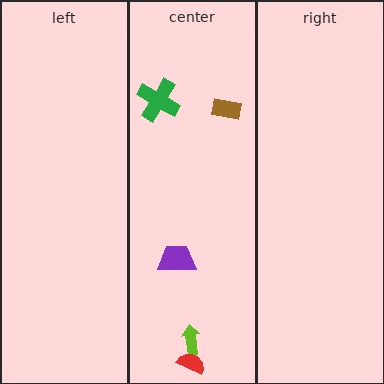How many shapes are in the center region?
5.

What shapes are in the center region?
The lime arrow, the brown rectangle, the red semicircle, the purple trapezoid, the green cross.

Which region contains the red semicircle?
The center region.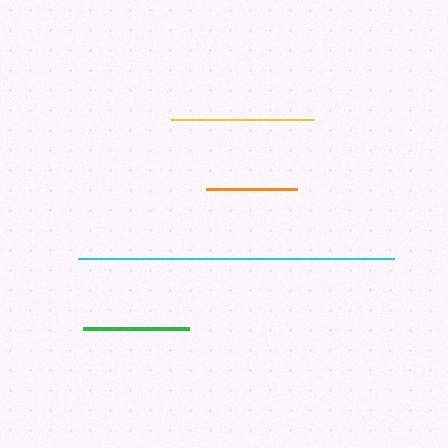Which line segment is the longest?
The cyan line is the longest at approximately 316 pixels.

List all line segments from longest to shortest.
From longest to shortest: cyan, yellow, green, orange.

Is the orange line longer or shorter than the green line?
The green line is longer than the orange line.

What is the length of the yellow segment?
The yellow segment is approximately 143 pixels long.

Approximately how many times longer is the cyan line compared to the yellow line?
The cyan line is approximately 2.2 times the length of the yellow line.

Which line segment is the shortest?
The orange line is the shortest at approximately 91 pixels.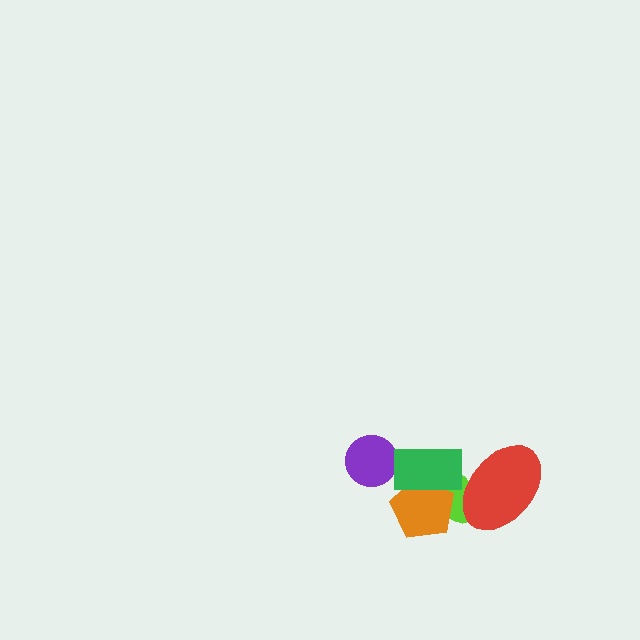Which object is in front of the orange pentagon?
The green rectangle is in front of the orange pentagon.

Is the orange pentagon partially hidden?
Yes, it is partially covered by another shape.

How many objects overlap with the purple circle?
0 objects overlap with the purple circle.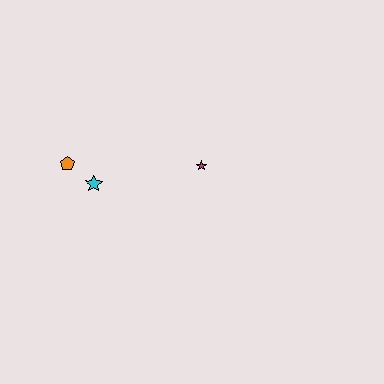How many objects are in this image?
There are 3 objects.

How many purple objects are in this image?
There are no purple objects.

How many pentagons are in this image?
There is 1 pentagon.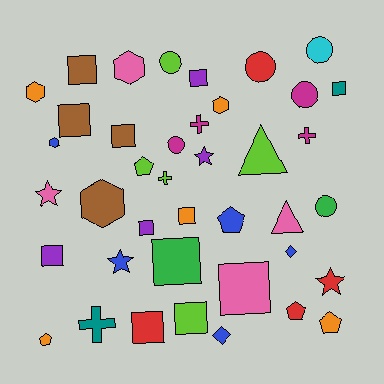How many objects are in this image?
There are 40 objects.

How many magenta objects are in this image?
There are 4 magenta objects.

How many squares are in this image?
There are 12 squares.